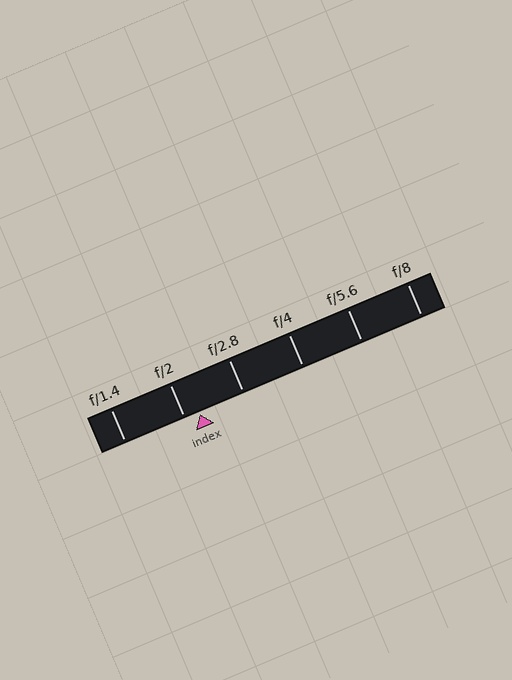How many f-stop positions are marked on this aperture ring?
There are 6 f-stop positions marked.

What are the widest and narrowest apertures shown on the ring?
The widest aperture shown is f/1.4 and the narrowest is f/8.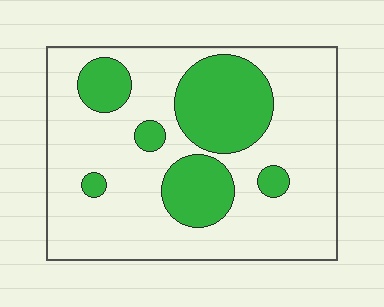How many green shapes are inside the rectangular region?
6.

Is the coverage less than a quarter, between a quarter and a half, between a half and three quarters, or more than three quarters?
Between a quarter and a half.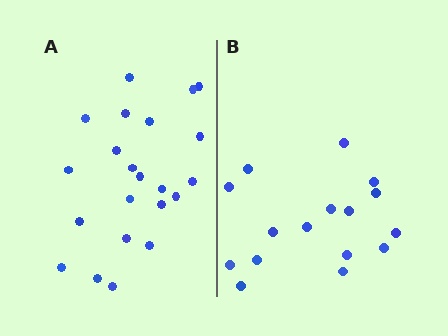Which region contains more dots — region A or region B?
Region A (the left region) has more dots.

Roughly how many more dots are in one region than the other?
Region A has about 6 more dots than region B.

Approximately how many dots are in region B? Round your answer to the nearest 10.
About 20 dots. (The exact count is 16, which rounds to 20.)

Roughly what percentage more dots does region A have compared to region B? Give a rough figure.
About 40% more.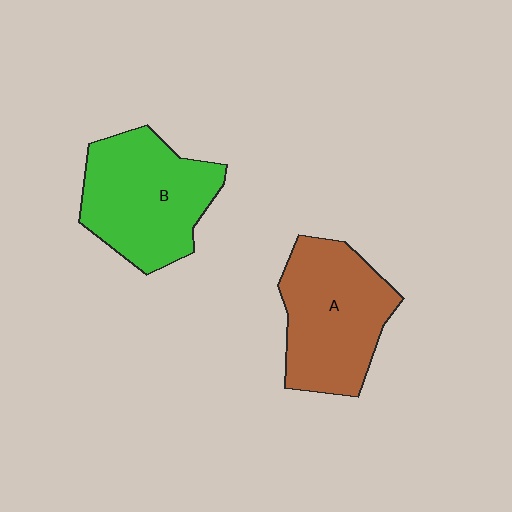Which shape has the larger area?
Shape B (green).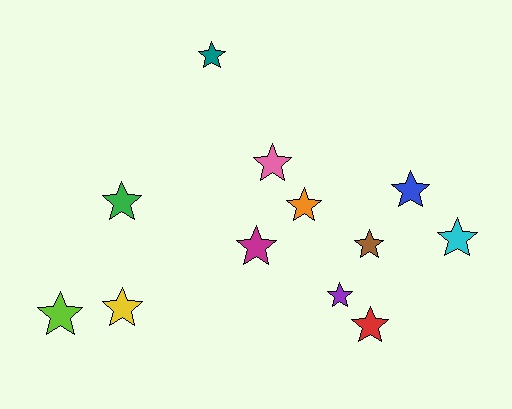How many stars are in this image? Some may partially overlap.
There are 12 stars.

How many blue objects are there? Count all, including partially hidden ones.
There is 1 blue object.